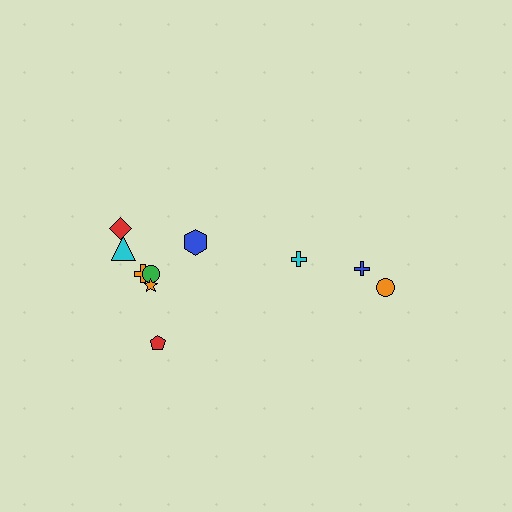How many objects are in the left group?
There are 7 objects.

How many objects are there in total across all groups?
There are 10 objects.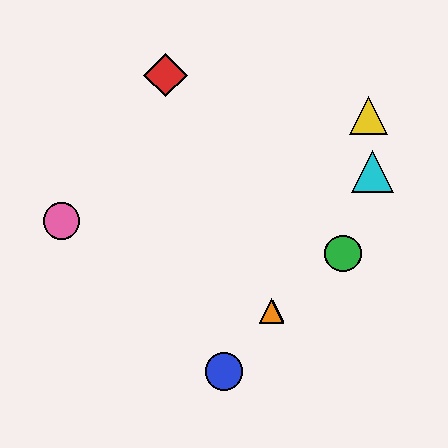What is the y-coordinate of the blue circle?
The blue circle is at y≈372.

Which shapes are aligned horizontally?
The purple triangle, the orange triangle are aligned horizontally.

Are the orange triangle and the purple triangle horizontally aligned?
Yes, both are at y≈311.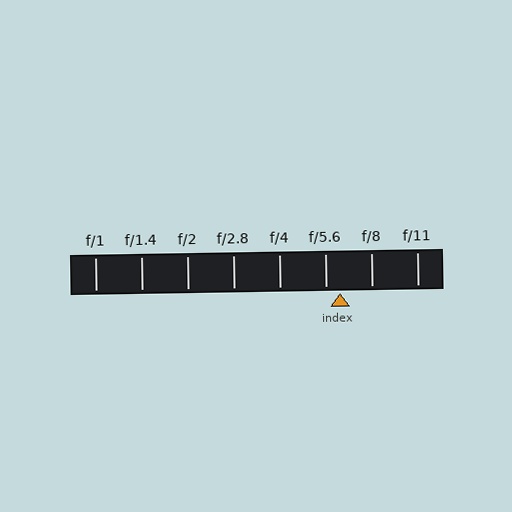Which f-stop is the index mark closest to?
The index mark is closest to f/5.6.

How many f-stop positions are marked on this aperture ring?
There are 8 f-stop positions marked.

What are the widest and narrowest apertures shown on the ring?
The widest aperture shown is f/1 and the narrowest is f/11.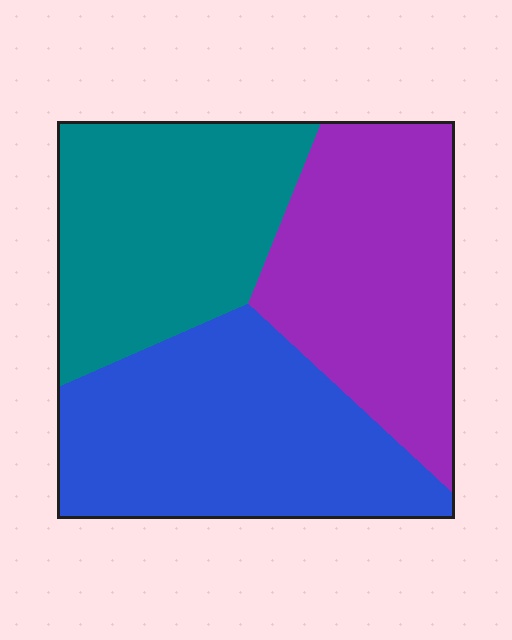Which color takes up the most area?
Blue, at roughly 35%.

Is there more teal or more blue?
Blue.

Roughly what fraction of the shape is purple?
Purple takes up about one third (1/3) of the shape.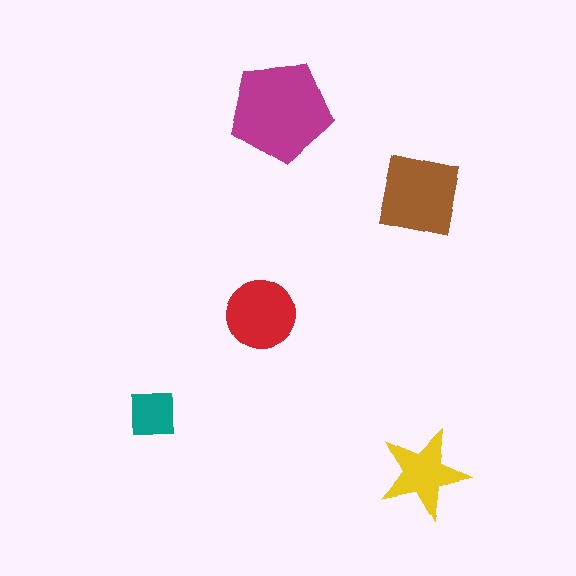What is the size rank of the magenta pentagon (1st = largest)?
1st.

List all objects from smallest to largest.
The teal square, the yellow star, the red circle, the brown square, the magenta pentagon.